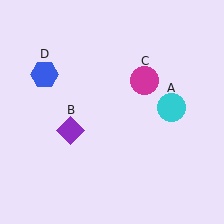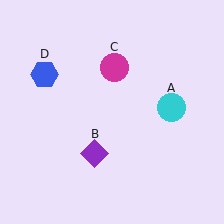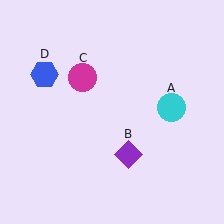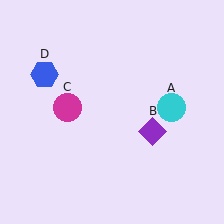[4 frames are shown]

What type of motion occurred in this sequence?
The purple diamond (object B), magenta circle (object C) rotated counterclockwise around the center of the scene.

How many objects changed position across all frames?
2 objects changed position: purple diamond (object B), magenta circle (object C).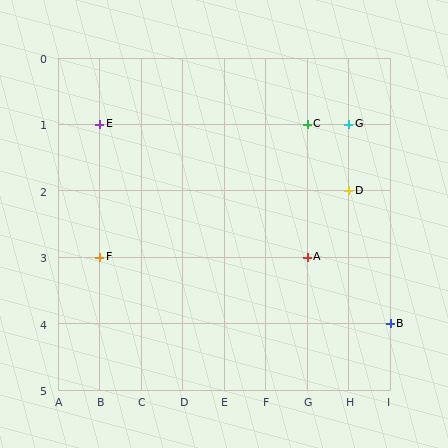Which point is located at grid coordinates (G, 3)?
Point A is at (G, 3).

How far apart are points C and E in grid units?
Points C and E are 5 columns apart.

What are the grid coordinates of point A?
Point A is at grid coordinates (G, 3).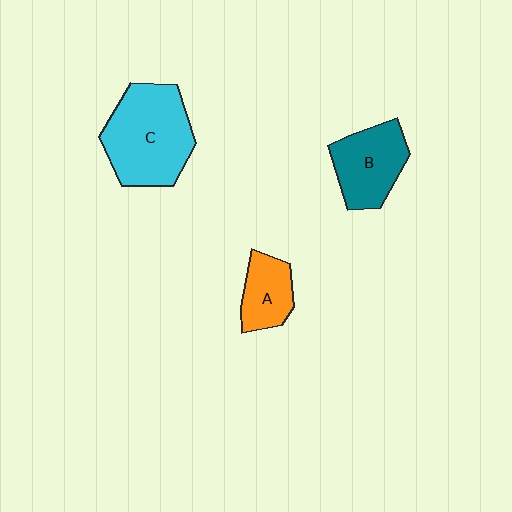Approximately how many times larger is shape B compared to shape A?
Approximately 1.5 times.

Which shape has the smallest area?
Shape A (orange).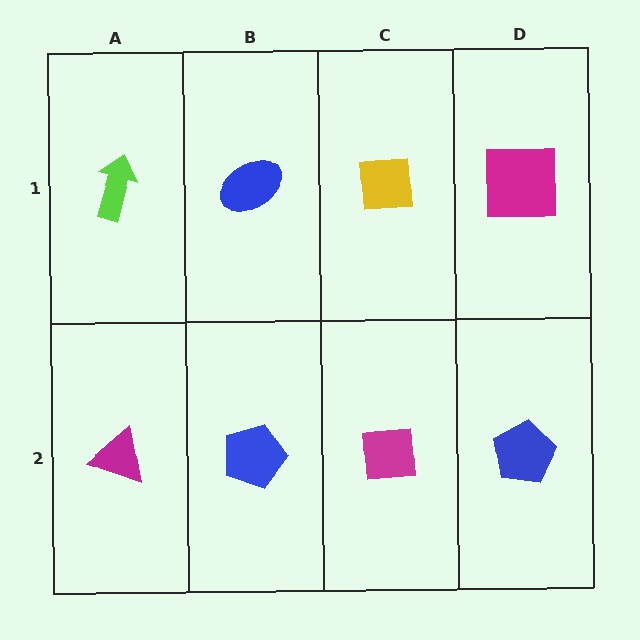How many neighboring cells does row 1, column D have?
2.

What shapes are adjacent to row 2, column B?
A blue ellipse (row 1, column B), a magenta triangle (row 2, column A), a magenta square (row 2, column C).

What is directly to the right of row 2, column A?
A blue pentagon.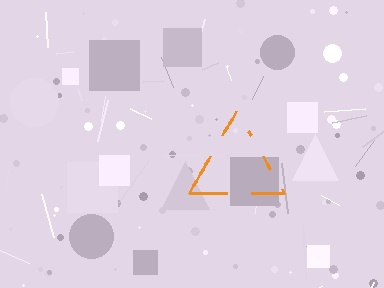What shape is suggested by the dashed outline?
The dashed outline suggests a triangle.